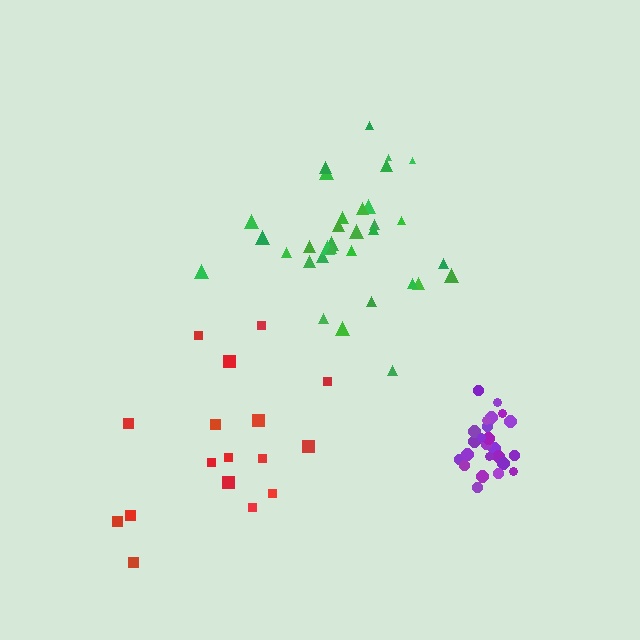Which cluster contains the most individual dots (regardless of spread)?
Green (33).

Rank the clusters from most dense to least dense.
purple, green, red.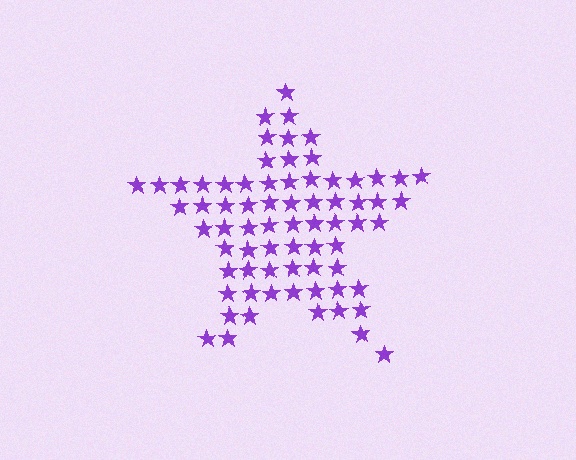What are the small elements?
The small elements are stars.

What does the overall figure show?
The overall figure shows a star.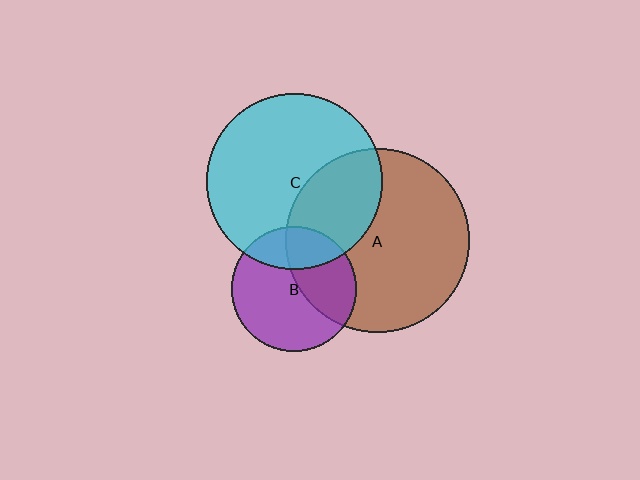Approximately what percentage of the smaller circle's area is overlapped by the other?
Approximately 35%.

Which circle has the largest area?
Circle A (brown).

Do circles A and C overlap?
Yes.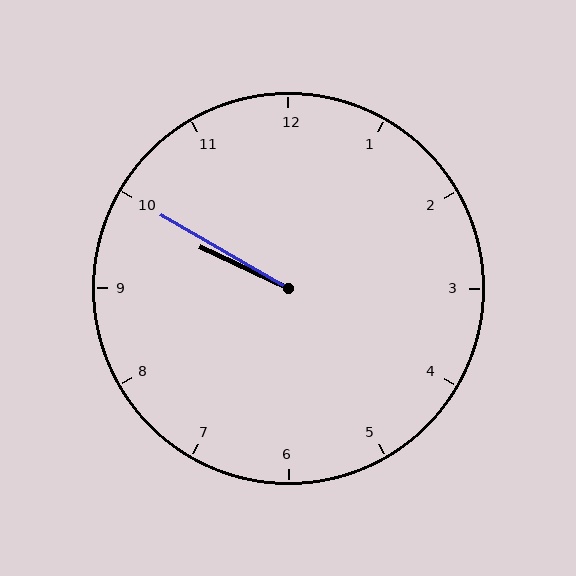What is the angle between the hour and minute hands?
Approximately 5 degrees.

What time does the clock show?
9:50.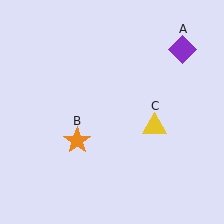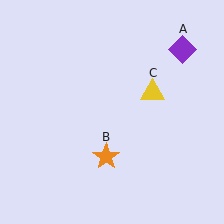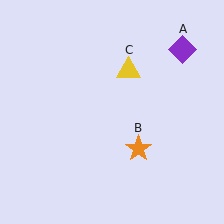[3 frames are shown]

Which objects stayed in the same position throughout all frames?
Purple diamond (object A) remained stationary.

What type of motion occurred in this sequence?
The orange star (object B), yellow triangle (object C) rotated counterclockwise around the center of the scene.